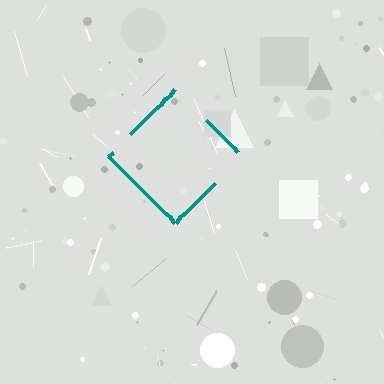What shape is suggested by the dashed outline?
The dashed outline suggests a diamond.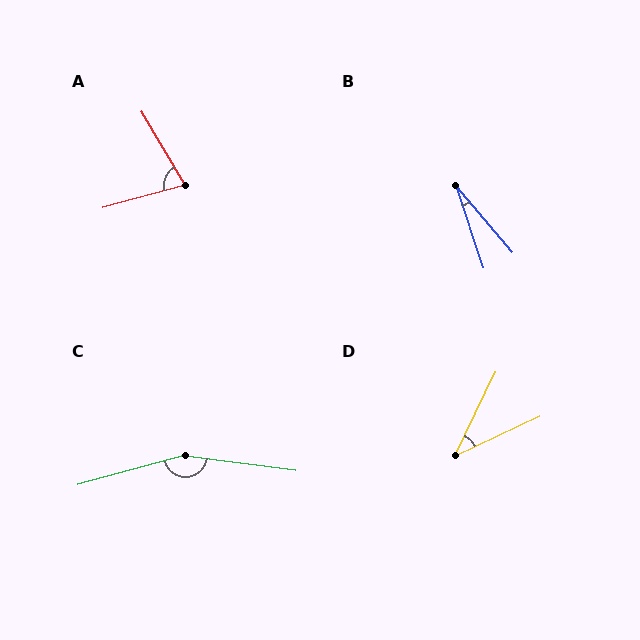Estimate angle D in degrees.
Approximately 39 degrees.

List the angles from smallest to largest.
B (22°), D (39°), A (74°), C (157°).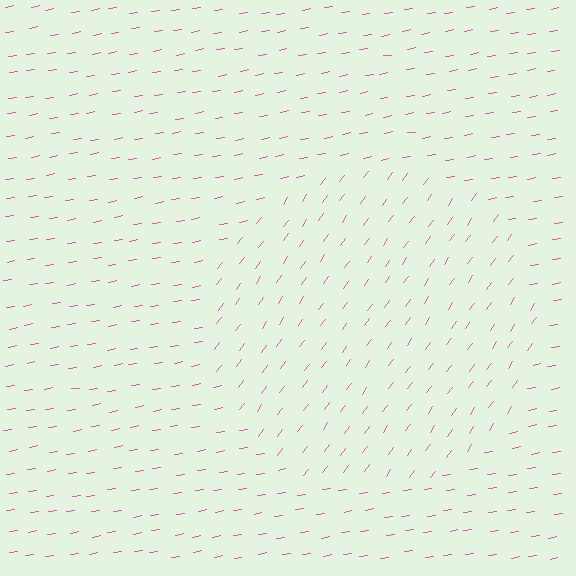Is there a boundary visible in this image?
Yes, there is a texture boundary formed by a change in line orientation.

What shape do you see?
I see a circle.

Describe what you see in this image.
The image is filled with small pink line segments. A circle region in the image has lines oriented differently from the surrounding lines, creating a visible texture boundary.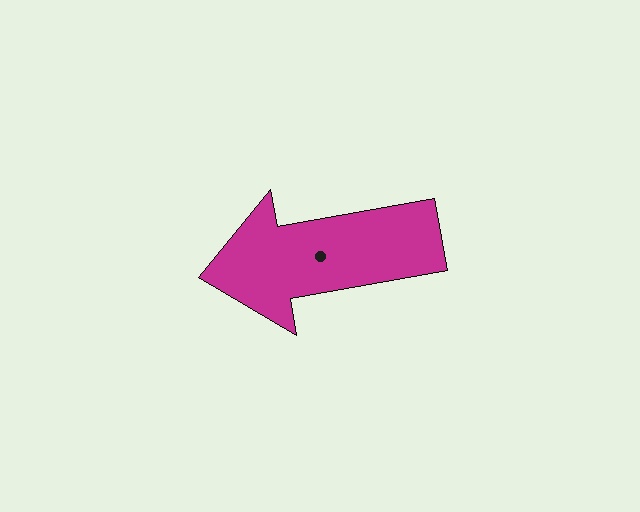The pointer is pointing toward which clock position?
Roughly 9 o'clock.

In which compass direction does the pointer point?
West.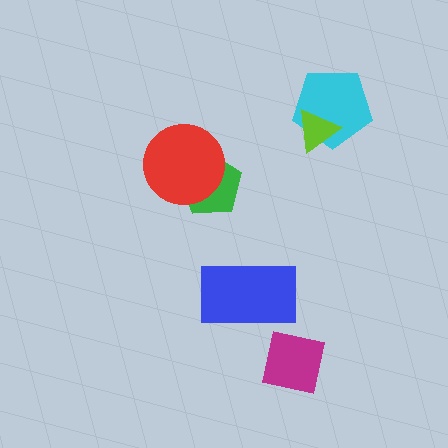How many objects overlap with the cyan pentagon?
1 object overlaps with the cyan pentagon.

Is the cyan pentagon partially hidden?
Yes, it is partially covered by another shape.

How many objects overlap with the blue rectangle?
0 objects overlap with the blue rectangle.